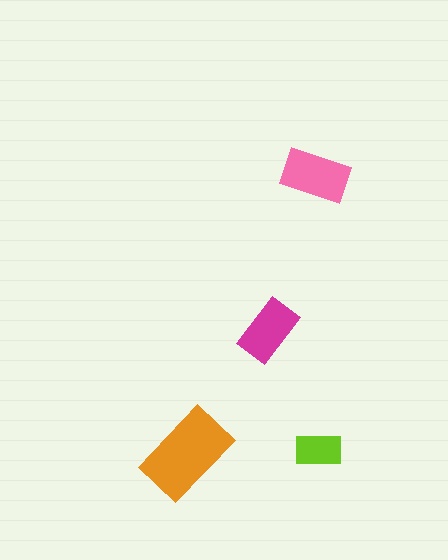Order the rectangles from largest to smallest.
the orange one, the pink one, the magenta one, the lime one.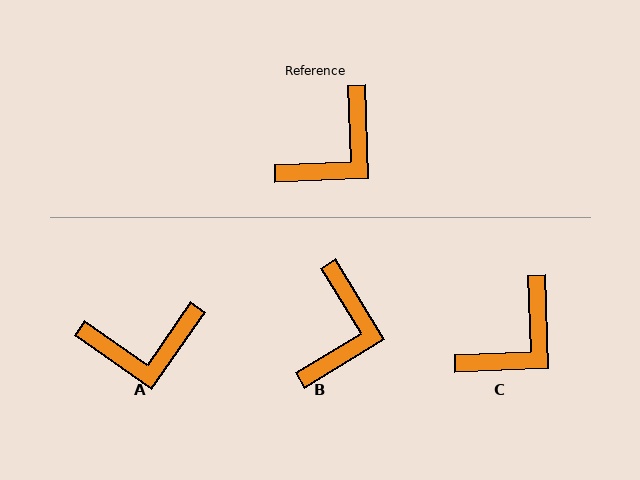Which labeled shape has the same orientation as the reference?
C.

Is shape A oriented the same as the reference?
No, it is off by about 37 degrees.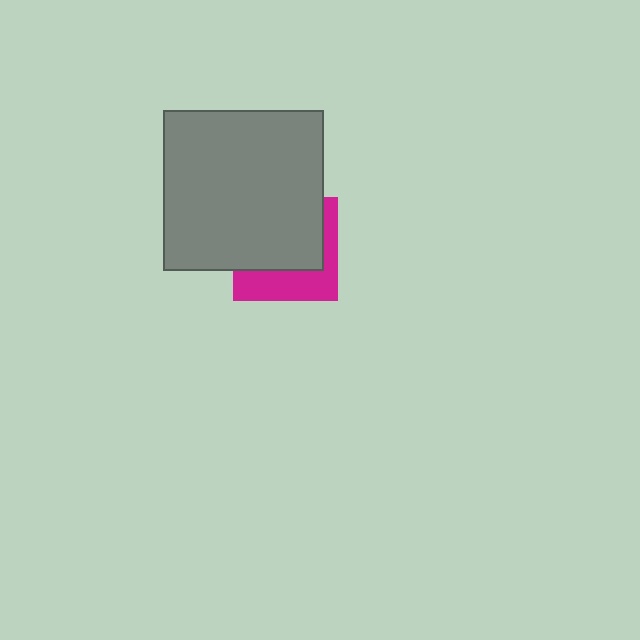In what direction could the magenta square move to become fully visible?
The magenta square could move down. That would shift it out from behind the gray square entirely.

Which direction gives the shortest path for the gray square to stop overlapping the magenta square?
Moving up gives the shortest separation.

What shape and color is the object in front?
The object in front is a gray square.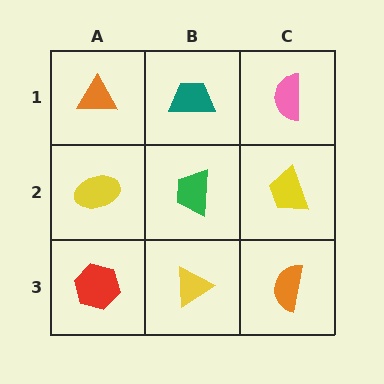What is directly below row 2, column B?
A yellow triangle.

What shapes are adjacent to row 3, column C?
A yellow trapezoid (row 2, column C), a yellow triangle (row 3, column B).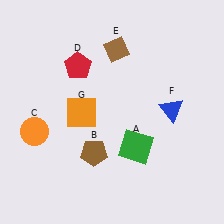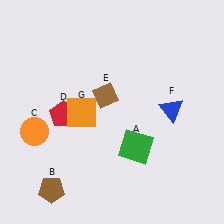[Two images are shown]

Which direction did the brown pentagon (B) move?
The brown pentagon (B) moved left.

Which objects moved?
The objects that moved are: the brown pentagon (B), the red pentagon (D), the brown diamond (E).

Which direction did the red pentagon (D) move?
The red pentagon (D) moved down.